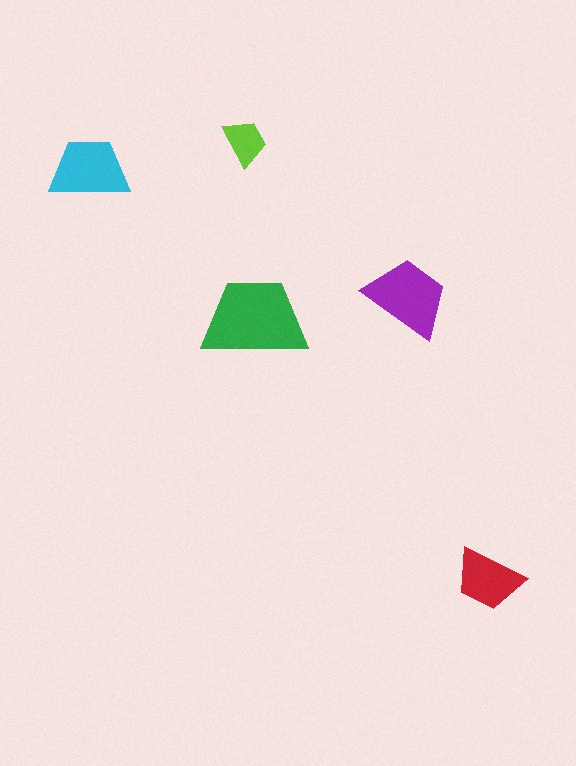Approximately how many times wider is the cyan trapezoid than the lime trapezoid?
About 1.5 times wider.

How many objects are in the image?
There are 5 objects in the image.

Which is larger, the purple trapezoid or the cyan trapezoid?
The purple one.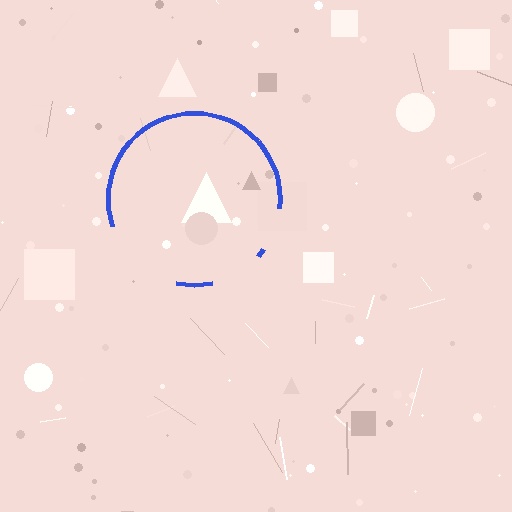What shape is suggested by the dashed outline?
The dashed outline suggests a circle.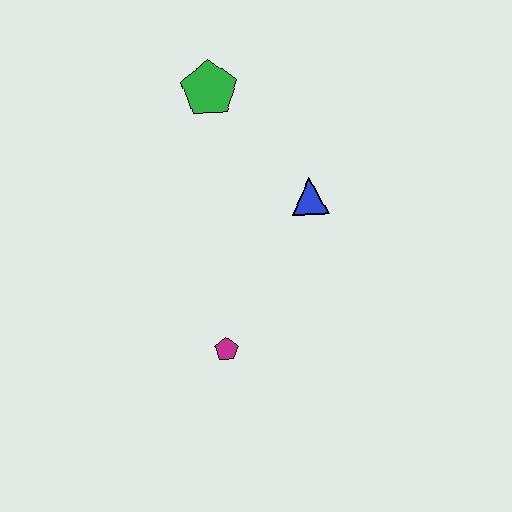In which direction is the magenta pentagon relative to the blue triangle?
The magenta pentagon is below the blue triangle.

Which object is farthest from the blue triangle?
The magenta pentagon is farthest from the blue triangle.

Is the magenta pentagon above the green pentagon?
No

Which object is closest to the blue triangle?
The green pentagon is closest to the blue triangle.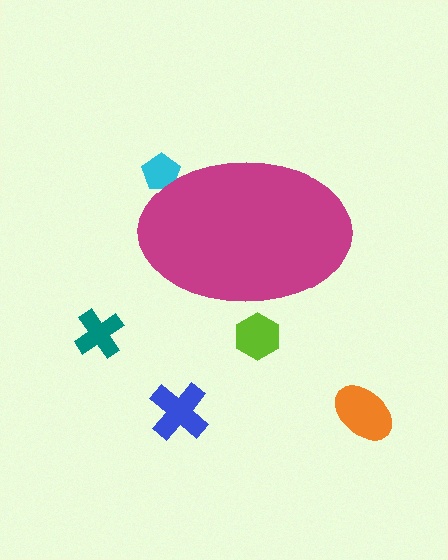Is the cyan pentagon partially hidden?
Yes, the cyan pentagon is partially hidden behind the magenta ellipse.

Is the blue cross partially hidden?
No, the blue cross is fully visible.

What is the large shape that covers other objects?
A magenta ellipse.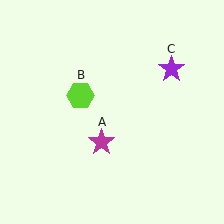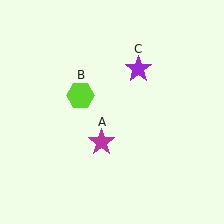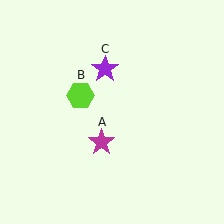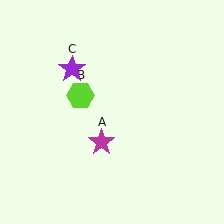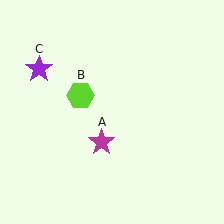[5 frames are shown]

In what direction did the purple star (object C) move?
The purple star (object C) moved left.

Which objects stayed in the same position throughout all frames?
Magenta star (object A) and lime hexagon (object B) remained stationary.